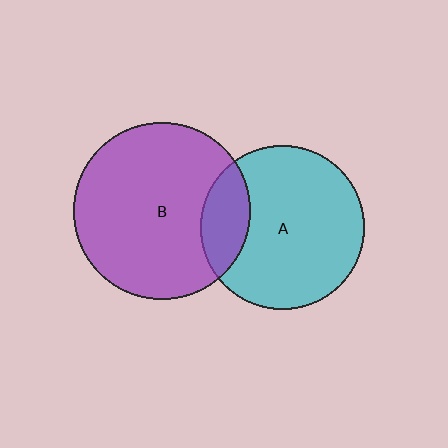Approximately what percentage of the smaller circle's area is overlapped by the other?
Approximately 20%.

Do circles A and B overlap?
Yes.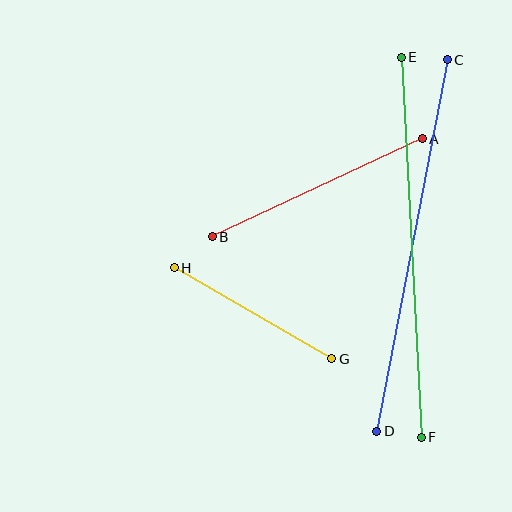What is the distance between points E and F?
The distance is approximately 381 pixels.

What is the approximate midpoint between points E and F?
The midpoint is at approximately (411, 247) pixels.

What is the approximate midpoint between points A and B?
The midpoint is at approximately (317, 188) pixels.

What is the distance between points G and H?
The distance is approximately 182 pixels.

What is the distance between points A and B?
The distance is approximately 232 pixels.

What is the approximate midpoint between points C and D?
The midpoint is at approximately (412, 245) pixels.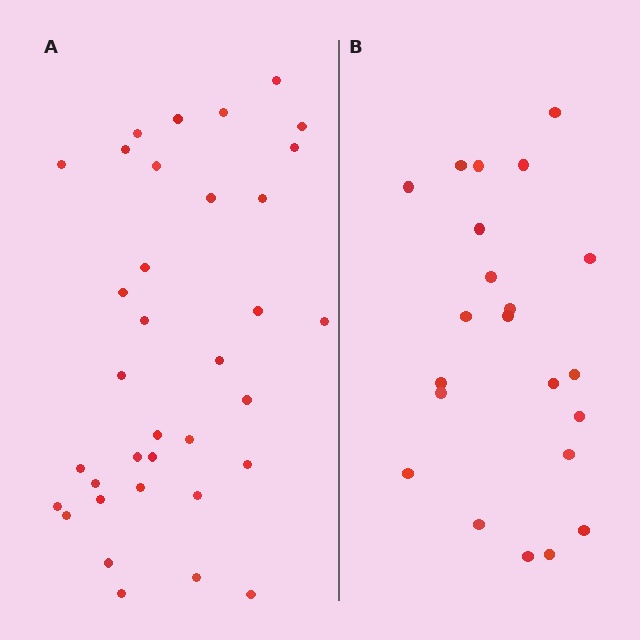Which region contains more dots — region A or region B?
Region A (the left region) has more dots.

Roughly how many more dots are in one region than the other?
Region A has approximately 15 more dots than region B.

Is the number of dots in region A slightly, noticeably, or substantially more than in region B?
Region A has substantially more. The ratio is roughly 1.6 to 1.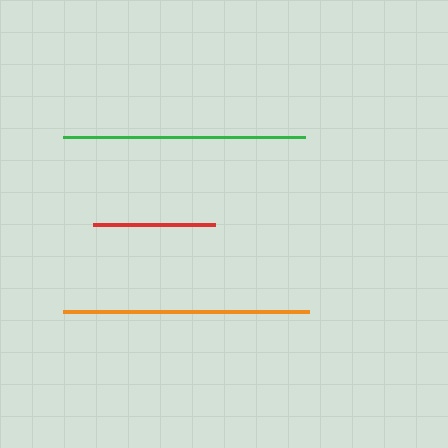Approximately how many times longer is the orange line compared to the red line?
The orange line is approximately 2.0 times the length of the red line.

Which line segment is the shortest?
The red line is the shortest at approximately 122 pixels.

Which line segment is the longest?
The orange line is the longest at approximately 246 pixels.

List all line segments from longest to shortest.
From longest to shortest: orange, green, red.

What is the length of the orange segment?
The orange segment is approximately 246 pixels long.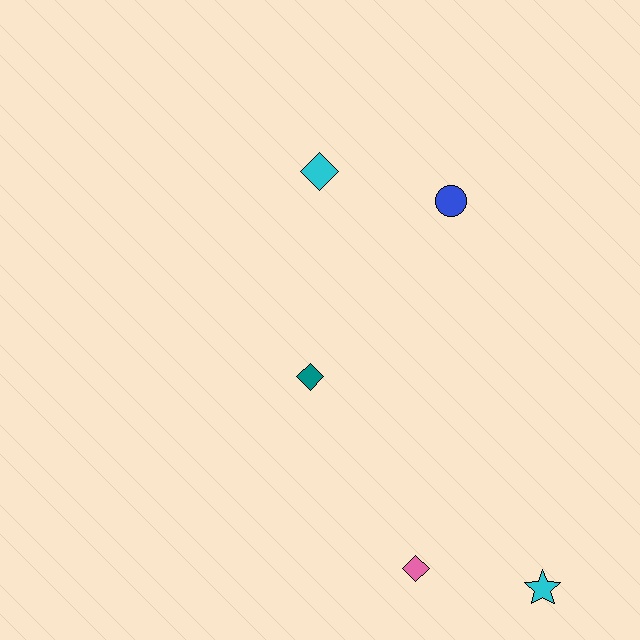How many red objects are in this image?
There are no red objects.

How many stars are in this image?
There is 1 star.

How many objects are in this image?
There are 5 objects.